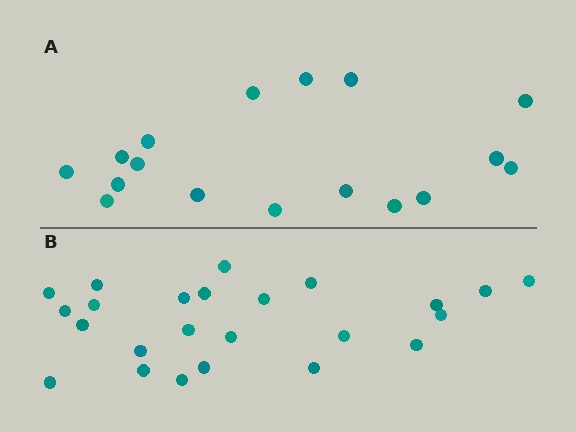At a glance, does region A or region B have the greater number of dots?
Region B (the bottom region) has more dots.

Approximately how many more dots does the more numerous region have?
Region B has roughly 8 or so more dots than region A.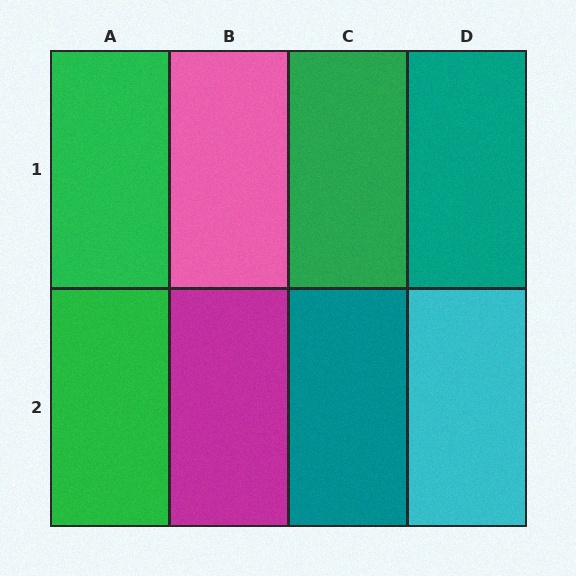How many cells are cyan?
1 cell is cyan.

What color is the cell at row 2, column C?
Teal.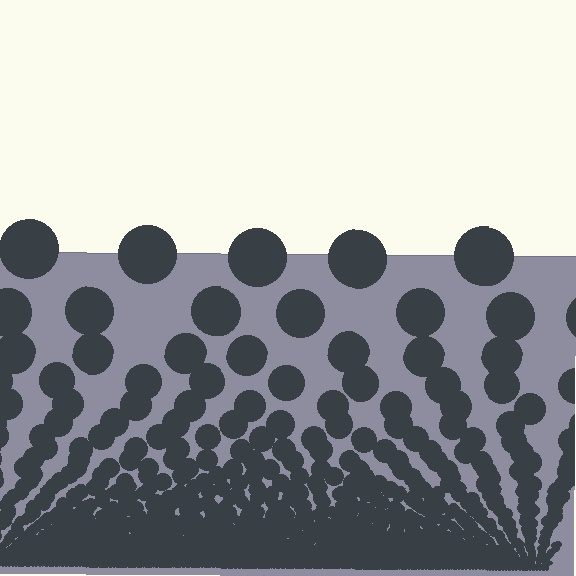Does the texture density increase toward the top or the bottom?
Density increases toward the bottom.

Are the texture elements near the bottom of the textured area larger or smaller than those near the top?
Smaller. The gradient is inverted — elements near the bottom are smaller and denser.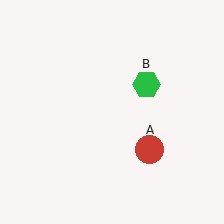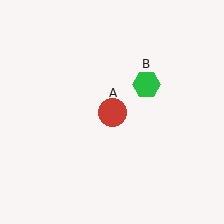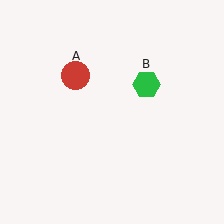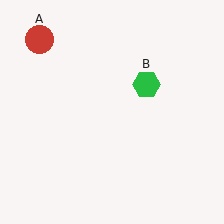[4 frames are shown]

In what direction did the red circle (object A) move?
The red circle (object A) moved up and to the left.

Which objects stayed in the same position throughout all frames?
Green hexagon (object B) remained stationary.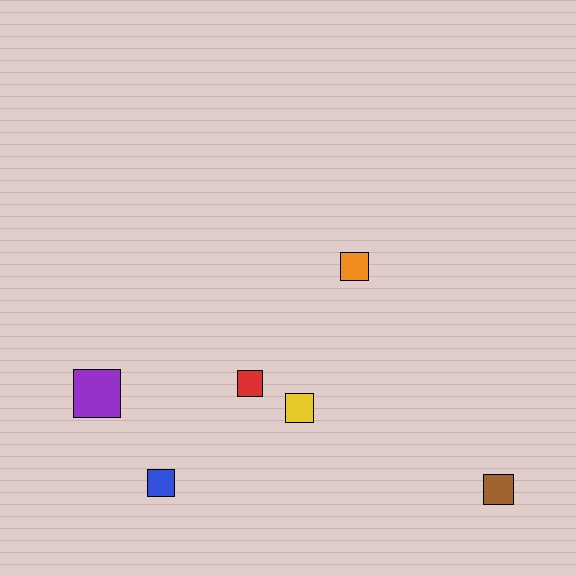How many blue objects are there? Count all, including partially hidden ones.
There is 1 blue object.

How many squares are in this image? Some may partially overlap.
There are 6 squares.